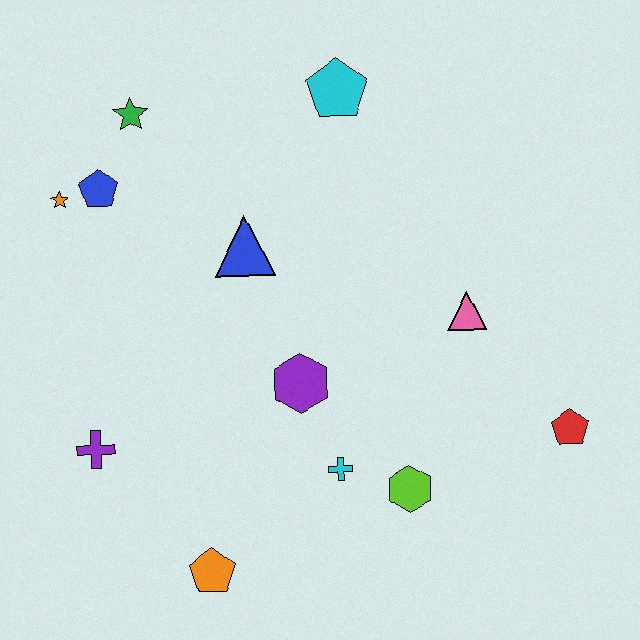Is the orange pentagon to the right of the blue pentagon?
Yes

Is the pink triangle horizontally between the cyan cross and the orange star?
No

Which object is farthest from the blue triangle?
The red pentagon is farthest from the blue triangle.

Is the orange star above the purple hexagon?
Yes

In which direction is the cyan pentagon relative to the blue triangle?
The cyan pentagon is above the blue triangle.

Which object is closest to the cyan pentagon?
The blue triangle is closest to the cyan pentagon.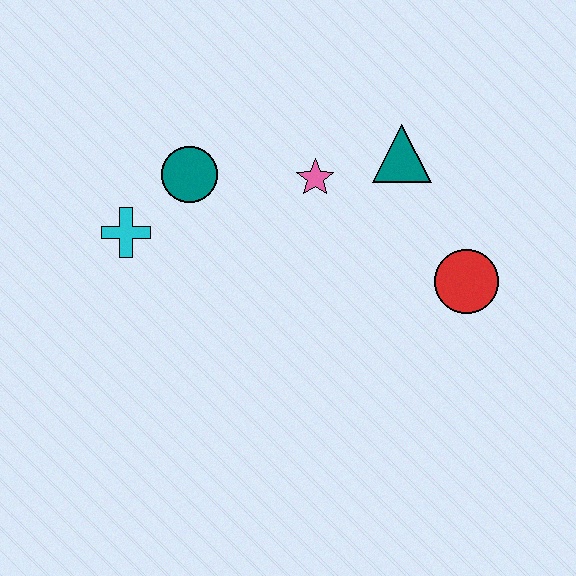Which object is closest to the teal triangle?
The pink star is closest to the teal triangle.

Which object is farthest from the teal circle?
The red circle is farthest from the teal circle.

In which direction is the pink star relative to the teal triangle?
The pink star is to the left of the teal triangle.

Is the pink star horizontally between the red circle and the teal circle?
Yes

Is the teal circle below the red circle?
No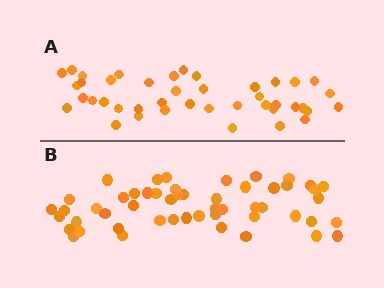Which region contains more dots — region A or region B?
Region B (the bottom region) has more dots.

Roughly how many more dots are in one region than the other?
Region B has roughly 10 or so more dots than region A.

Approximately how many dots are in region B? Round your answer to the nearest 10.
About 50 dots. (The exact count is 52, which rounds to 50.)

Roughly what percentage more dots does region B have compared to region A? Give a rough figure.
About 25% more.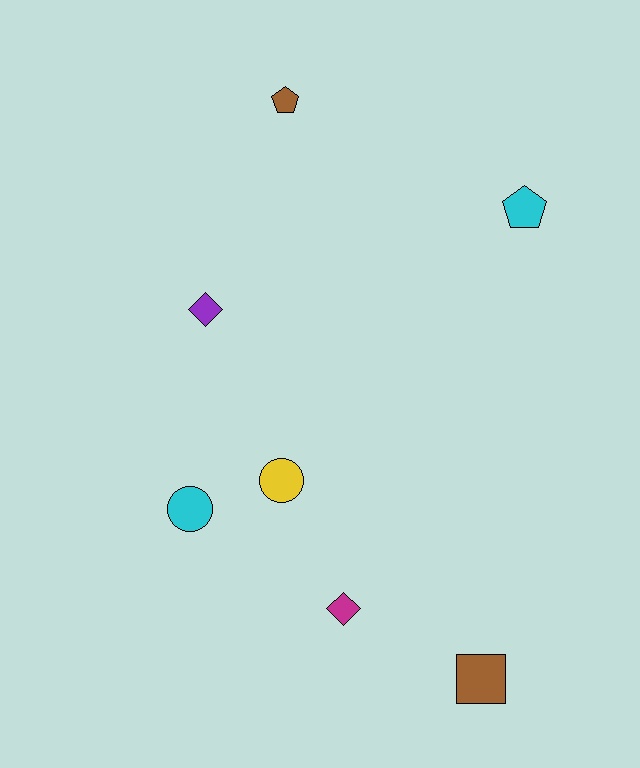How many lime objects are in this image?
There are no lime objects.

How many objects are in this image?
There are 7 objects.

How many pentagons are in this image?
There are 2 pentagons.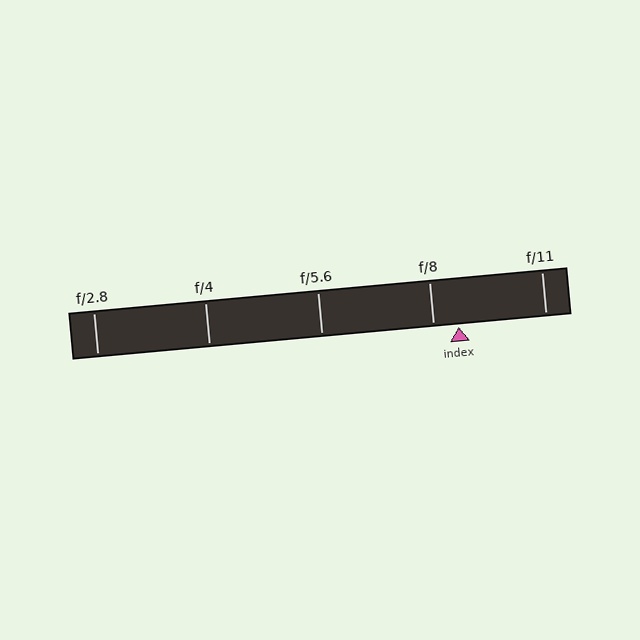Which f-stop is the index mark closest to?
The index mark is closest to f/8.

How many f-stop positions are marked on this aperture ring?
There are 5 f-stop positions marked.